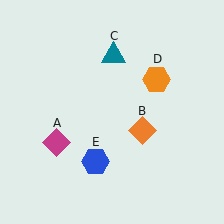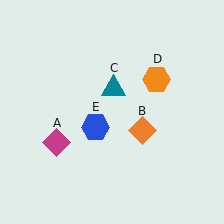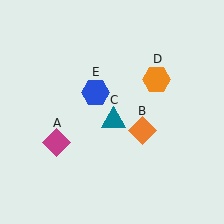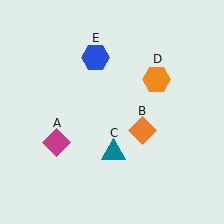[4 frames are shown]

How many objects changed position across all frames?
2 objects changed position: teal triangle (object C), blue hexagon (object E).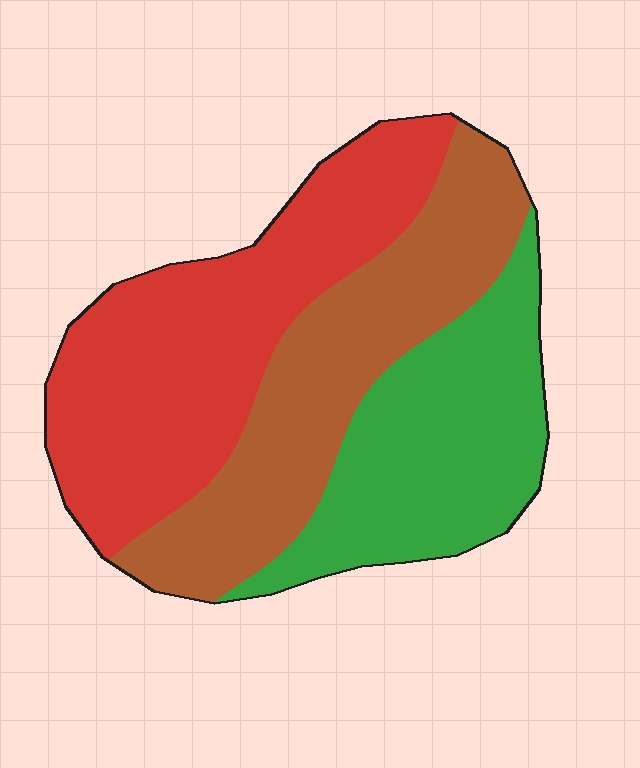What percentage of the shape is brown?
Brown takes up about one third (1/3) of the shape.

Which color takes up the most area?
Red, at roughly 40%.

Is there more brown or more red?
Red.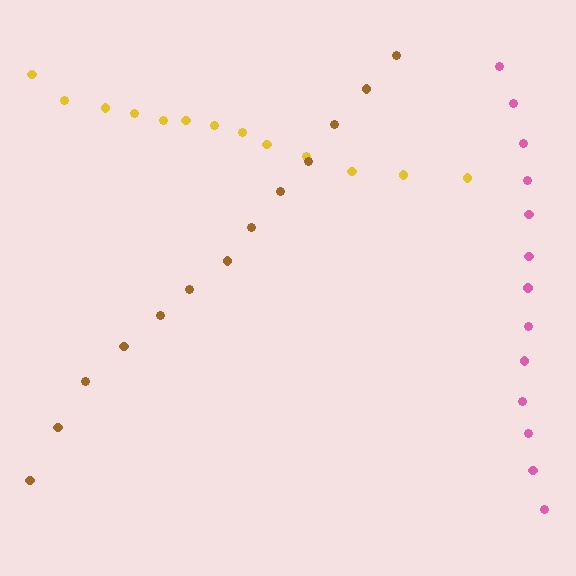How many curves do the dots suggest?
There are 3 distinct paths.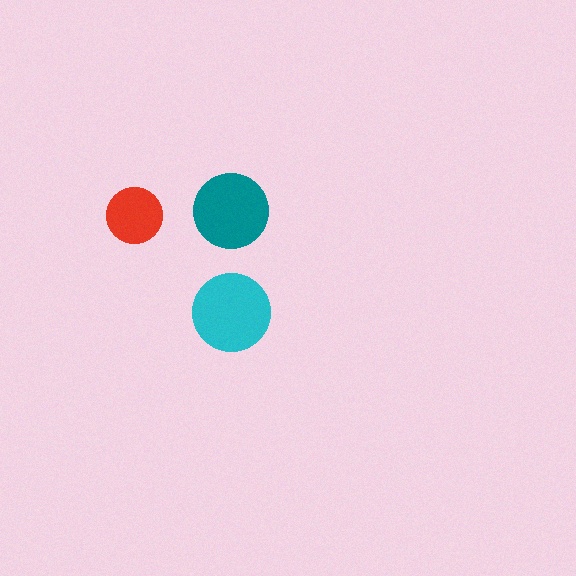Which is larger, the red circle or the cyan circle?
The cyan one.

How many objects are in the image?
There are 3 objects in the image.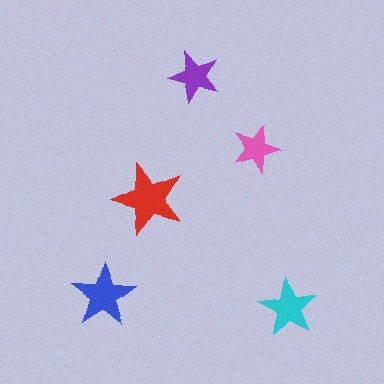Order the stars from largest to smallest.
the red one, the blue one, the cyan one, the purple one, the pink one.